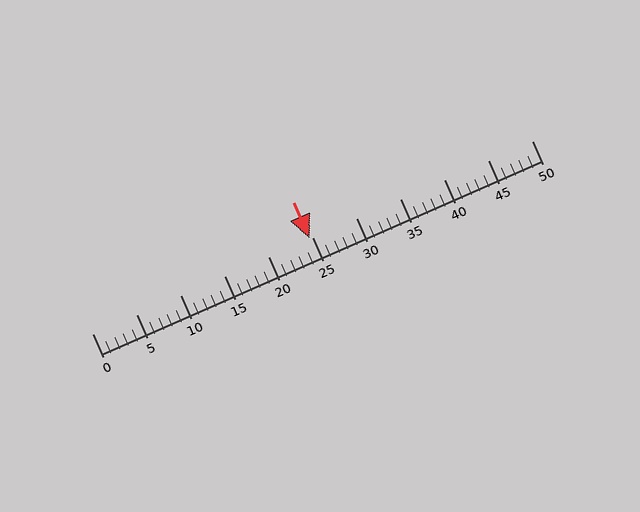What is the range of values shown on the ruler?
The ruler shows values from 0 to 50.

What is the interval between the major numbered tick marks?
The major tick marks are spaced 5 units apart.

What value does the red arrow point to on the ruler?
The red arrow points to approximately 25.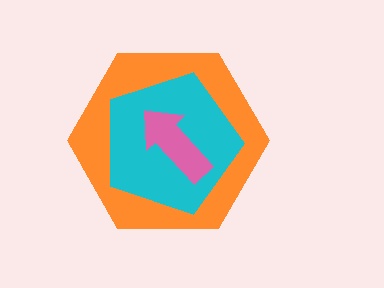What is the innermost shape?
The pink arrow.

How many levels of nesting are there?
3.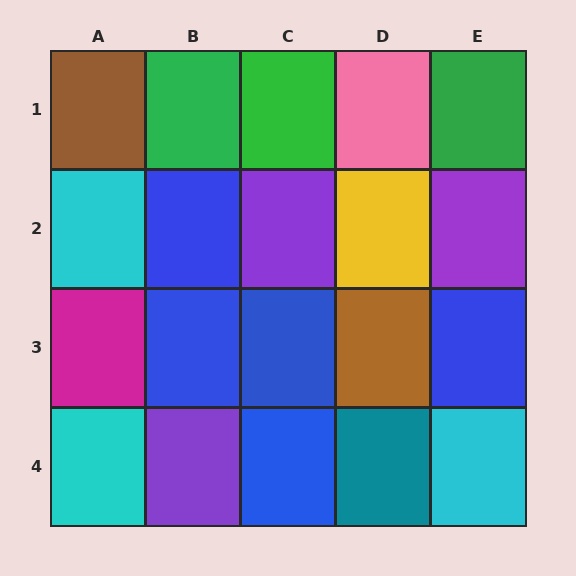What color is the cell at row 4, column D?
Teal.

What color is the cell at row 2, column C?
Purple.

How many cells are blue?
5 cells are blue.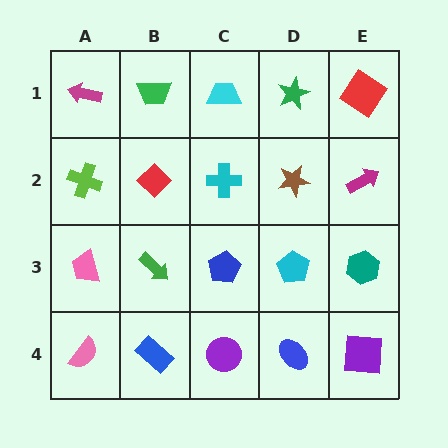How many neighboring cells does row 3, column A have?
3.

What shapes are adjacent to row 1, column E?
A magenta arrow (row 2, column E), a green star (row 1, column D).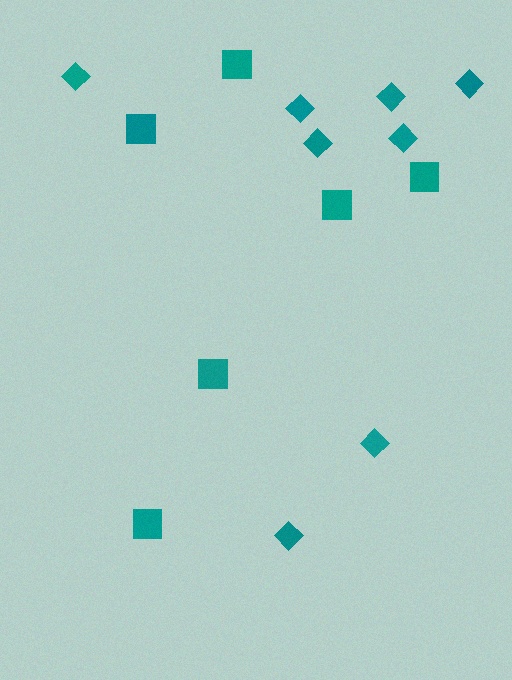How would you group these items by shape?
There are 2 groups: one group of squares (6) and one group of diamonds (8).